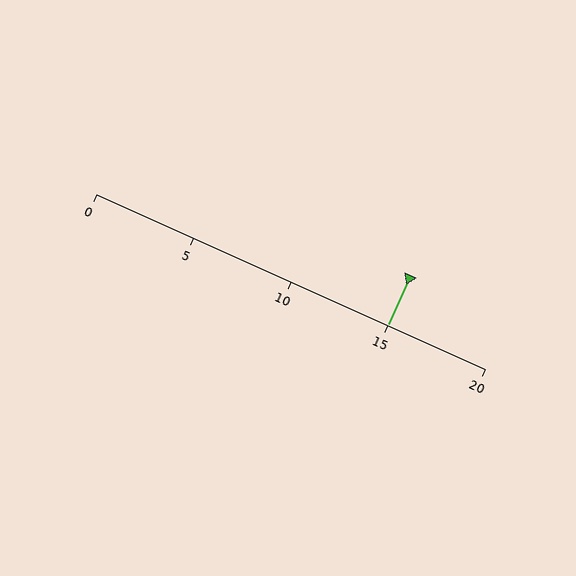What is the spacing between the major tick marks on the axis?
The major ticks are spaced 5 apart.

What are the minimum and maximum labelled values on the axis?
The axis runs from 0 to 20.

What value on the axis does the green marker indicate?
The marker indicates approximately 15.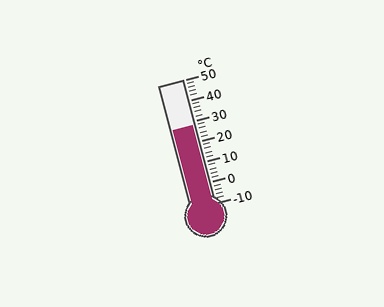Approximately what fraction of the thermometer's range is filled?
The thermometer is filled to approximately 65% of its range.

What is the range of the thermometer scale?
The thermometer scale ranges from -10°C to 50°C.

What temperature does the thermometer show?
The thermometer shows approximately 28°C.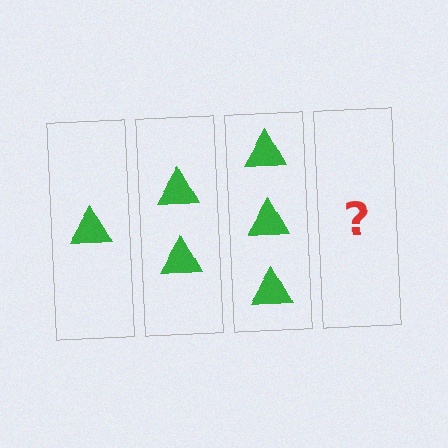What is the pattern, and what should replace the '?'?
The pattern is that each step adds one more triangle. The '?' should be 4 triangles.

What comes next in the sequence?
The next element should be 4 triangles.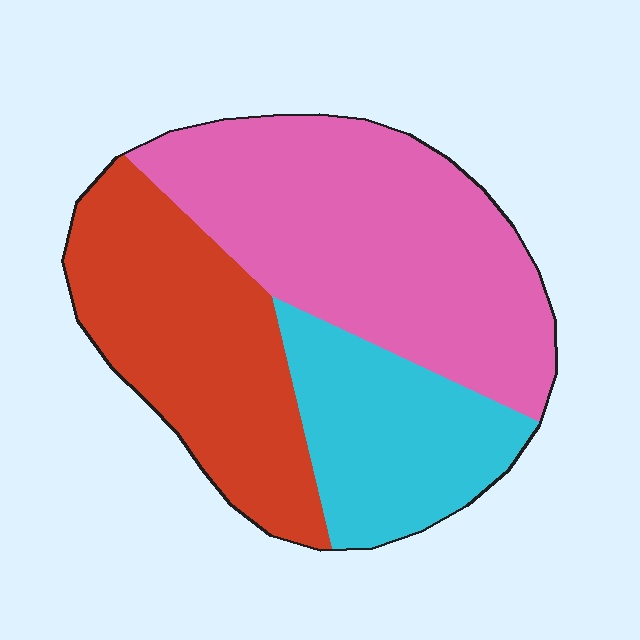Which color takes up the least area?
Cyan, at roughly 25%.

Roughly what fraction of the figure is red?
Red covers around 30% of the figure.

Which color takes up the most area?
Pink, at roughly 45%.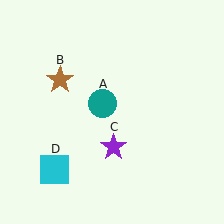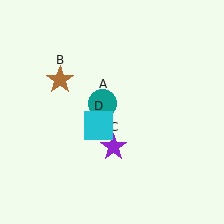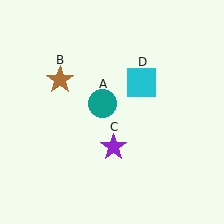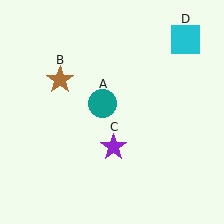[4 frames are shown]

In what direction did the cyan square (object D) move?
The cyan square (object D) moved up and to the right.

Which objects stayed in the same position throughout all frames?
Teal circle (object A) and brown star (object B) and purple star (object C) remained stationary.